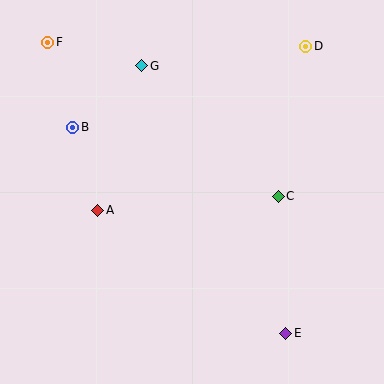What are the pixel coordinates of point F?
Point F is at (48, 42).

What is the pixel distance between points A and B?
The distance between A and B is 87 pixels.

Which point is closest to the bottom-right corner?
Point E is closest to the bottom-right corner.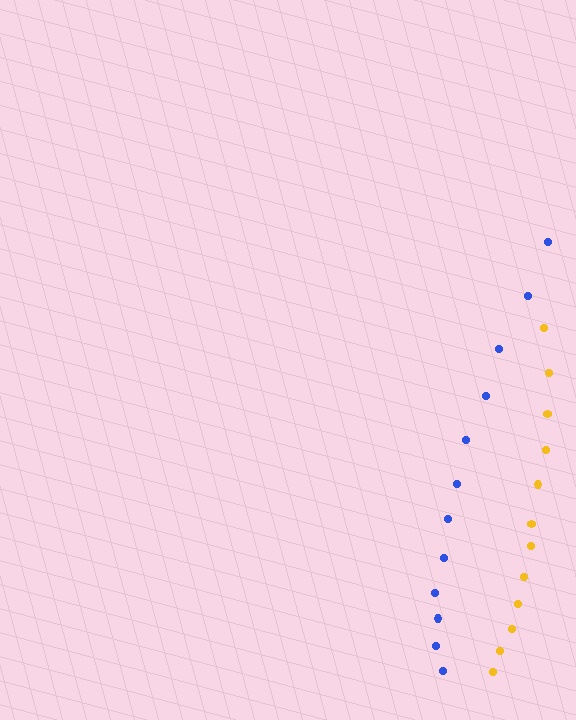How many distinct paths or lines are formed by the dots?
There are 2 distinct paths.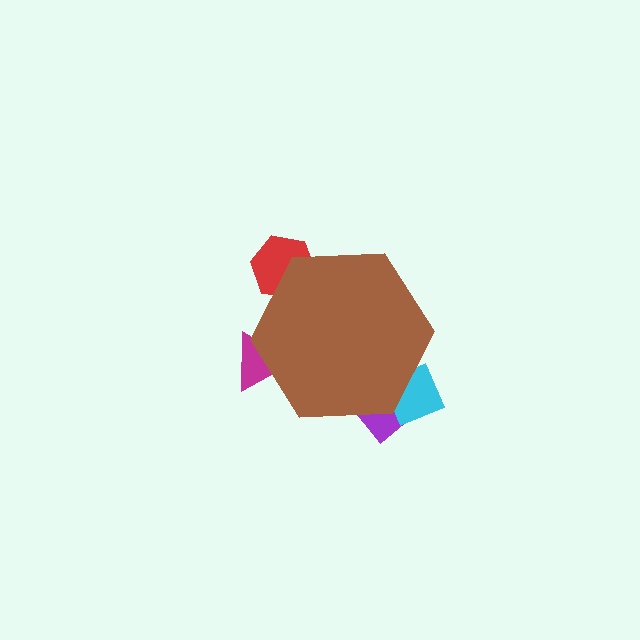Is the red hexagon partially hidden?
Yes, the red hexagon is partially hidden behind the brown hexagon.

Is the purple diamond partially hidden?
Yes, the purple diamond is partially hidden behind the brown hexagon.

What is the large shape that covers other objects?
A brown hexagon.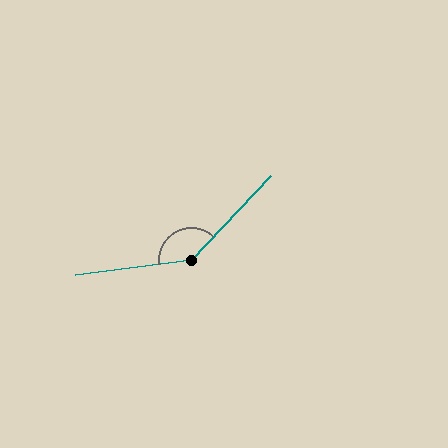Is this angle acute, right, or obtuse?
It is obtuse.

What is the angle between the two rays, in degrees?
Approximately 140 degrees.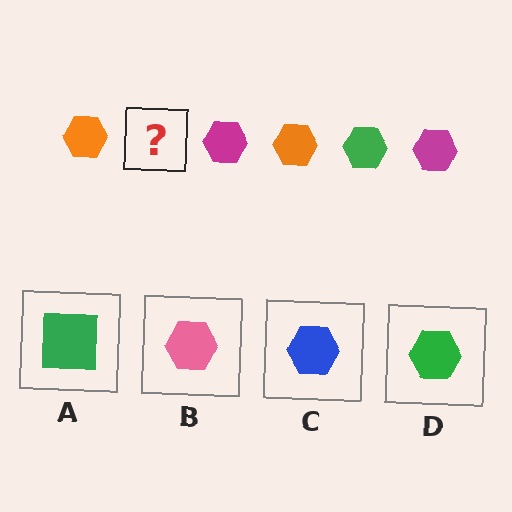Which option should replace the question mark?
Option D.